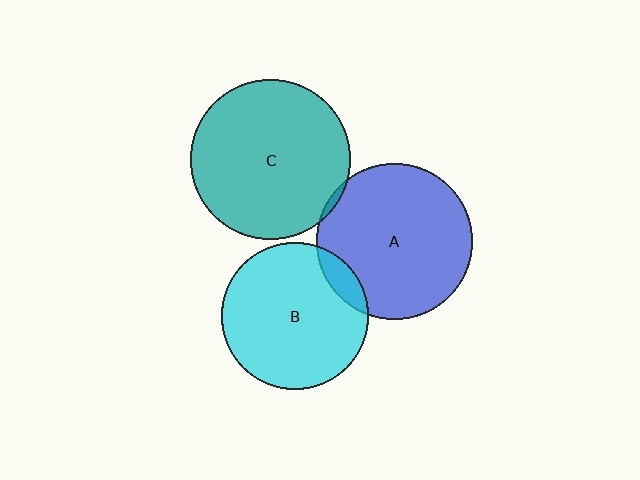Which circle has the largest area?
Circle C (teal).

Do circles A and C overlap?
Yes.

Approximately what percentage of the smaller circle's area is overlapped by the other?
Approximately 5%.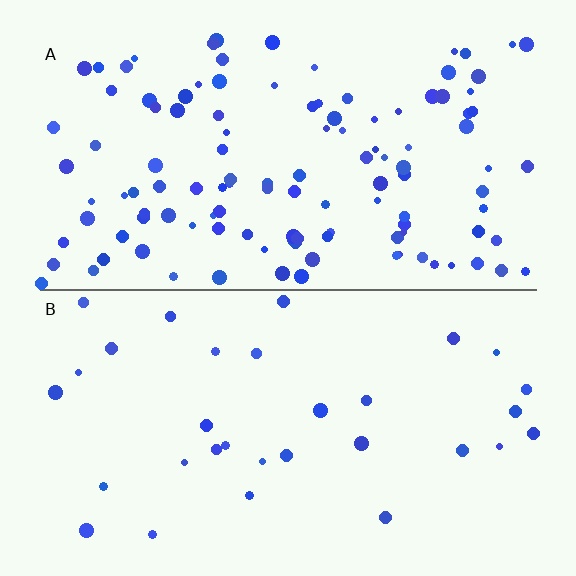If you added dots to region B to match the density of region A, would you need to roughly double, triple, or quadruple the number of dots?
Approximately quadruple.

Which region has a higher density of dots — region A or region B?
A (the top).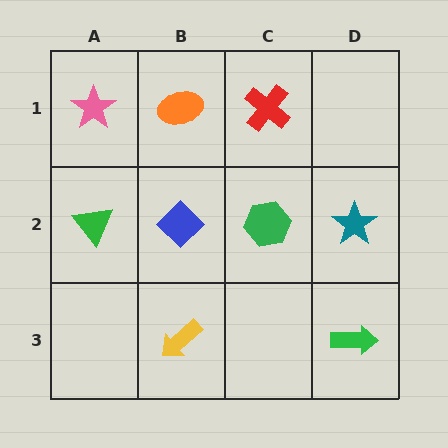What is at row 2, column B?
A blue diamond.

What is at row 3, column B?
A yellow arrow.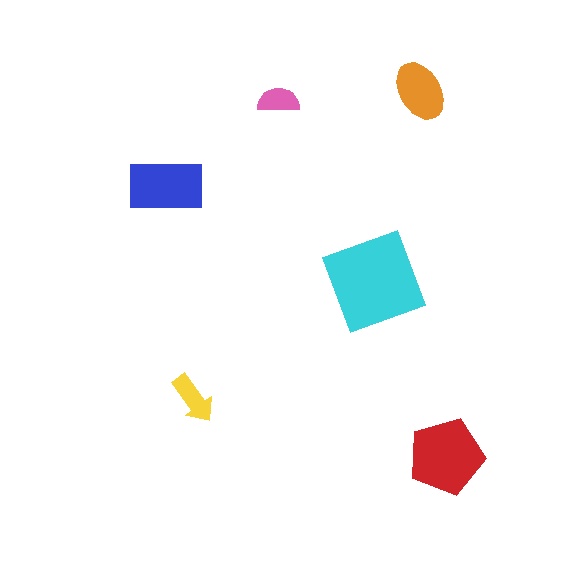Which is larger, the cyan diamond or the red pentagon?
The cyan diamond.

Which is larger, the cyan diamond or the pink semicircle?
The cyan diamond.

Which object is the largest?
The cyan diamond.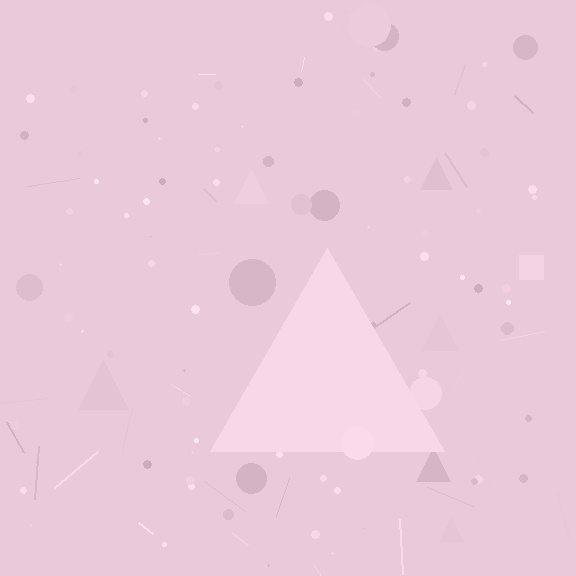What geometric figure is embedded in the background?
A triangle is embedded in the background.